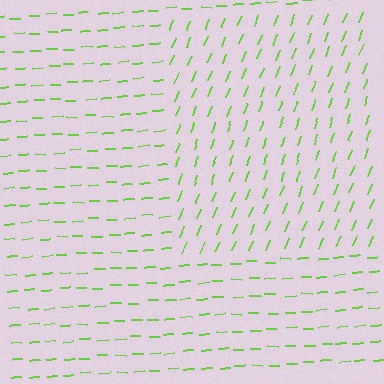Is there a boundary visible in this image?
Yes, there is a texture boundary formed by a change in line orientation.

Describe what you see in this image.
The image is filled with small lime line segments. A rectangle region in the image has lines oriented differently from the surrounding lines, creating a visible texture boundary.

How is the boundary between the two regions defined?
The boundary is defined purely by a change in line orientation (approximately 68 degrees difference). All lines are the same color and thickness.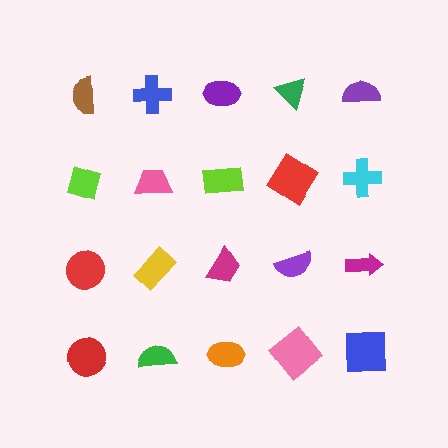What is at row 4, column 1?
A red circle.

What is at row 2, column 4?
A red diamond.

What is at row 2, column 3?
A lime rectangle.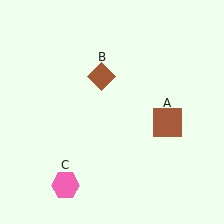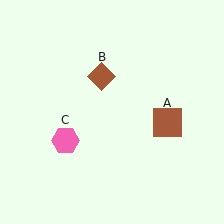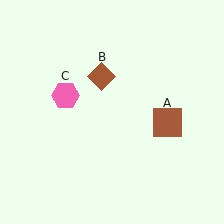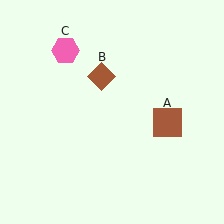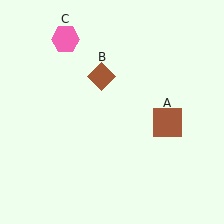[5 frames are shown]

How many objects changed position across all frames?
1 object changed position: pink hexagon (object C).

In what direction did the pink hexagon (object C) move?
The pink hexagon (object C) moved up.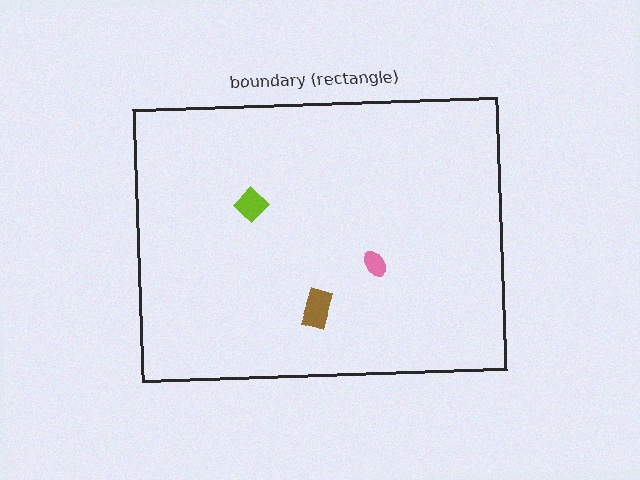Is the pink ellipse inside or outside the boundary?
Inside.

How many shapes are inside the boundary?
3 inside, 0 outside.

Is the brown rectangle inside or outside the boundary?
Inside.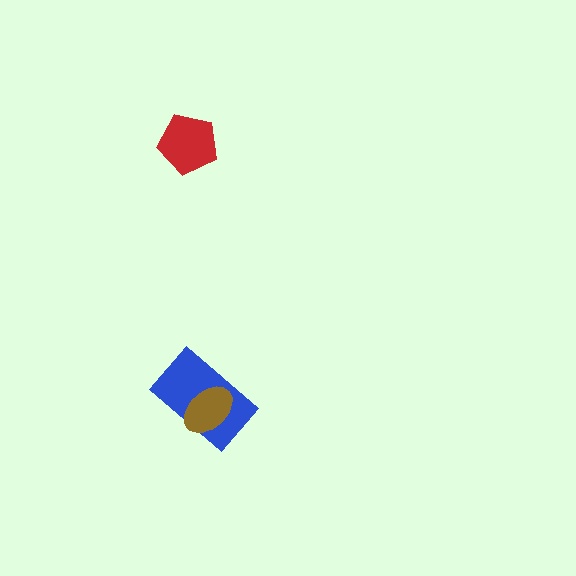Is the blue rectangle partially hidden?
Yes, it is partially covered by another shape.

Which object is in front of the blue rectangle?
The brown ellipse is in front of the blue rectangle.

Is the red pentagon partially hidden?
No, no other shape covers it.